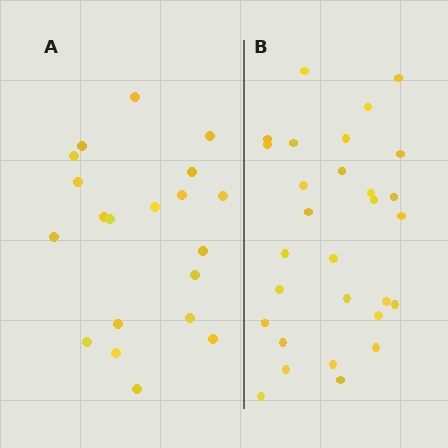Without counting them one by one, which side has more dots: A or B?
Region B (the right region) has more dots.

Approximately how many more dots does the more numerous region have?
Region B has roughly 8 or so more dots than region A.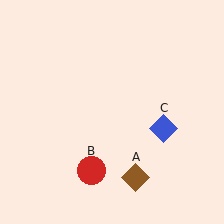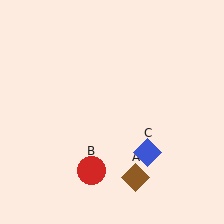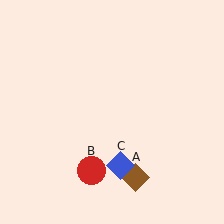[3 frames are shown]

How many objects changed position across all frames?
1 object changed position: blue diamond (object C).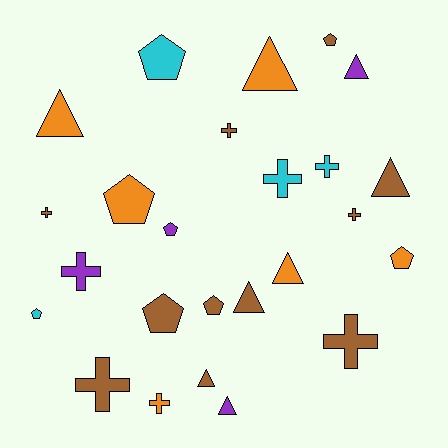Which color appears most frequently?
Brown, with 11 objects.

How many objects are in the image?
There are 25 objects.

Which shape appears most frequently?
Cross, with 9 objects.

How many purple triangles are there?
There are 2 purple triangles.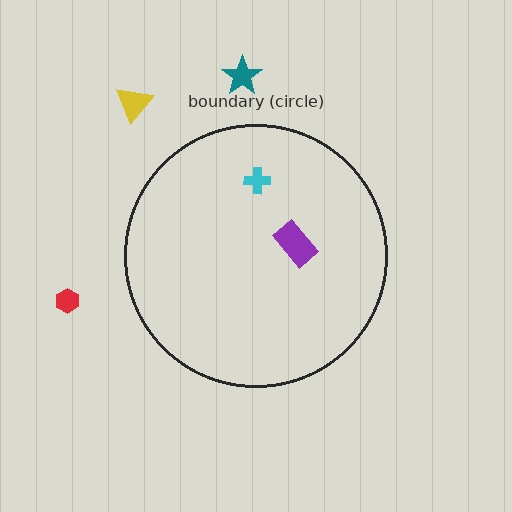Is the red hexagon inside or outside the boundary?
Outside.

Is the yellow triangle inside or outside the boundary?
Outside.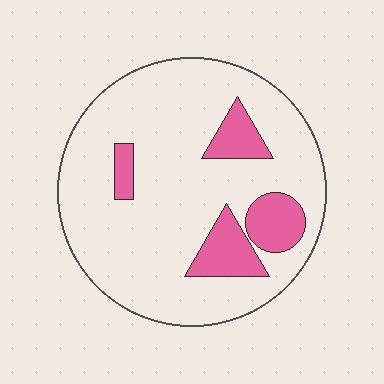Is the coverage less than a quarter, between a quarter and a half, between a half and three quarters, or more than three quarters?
Less than a quarter.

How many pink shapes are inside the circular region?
4.